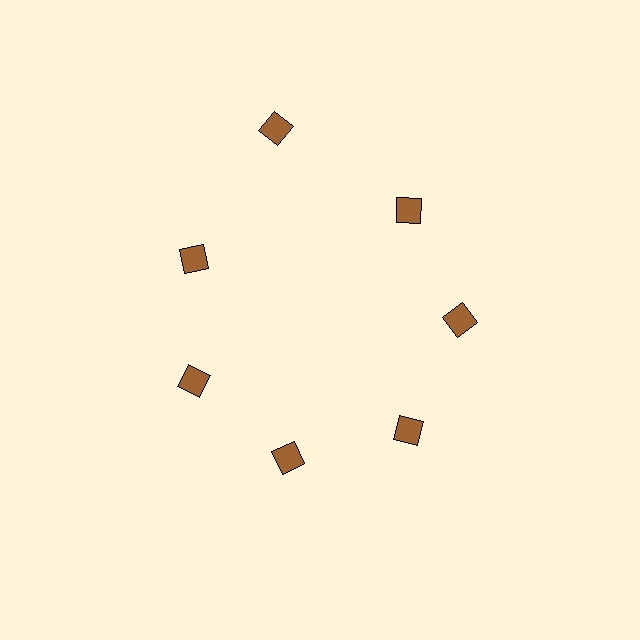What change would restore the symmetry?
The symmetry would be restored by moving it inward, back onto the ring so that all 7 diamonds sit at equal angles and equal distance from the center.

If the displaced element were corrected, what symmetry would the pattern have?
It would have 7-fold rotational symmetry — the pattern would map onto itself every 51 degrees.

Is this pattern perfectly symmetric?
No. The 7 brown diamonds are arranged in a ring, but one element near the 12 o'clock position is pushed outward from the center, breaking the 7-fold rotational symmetry.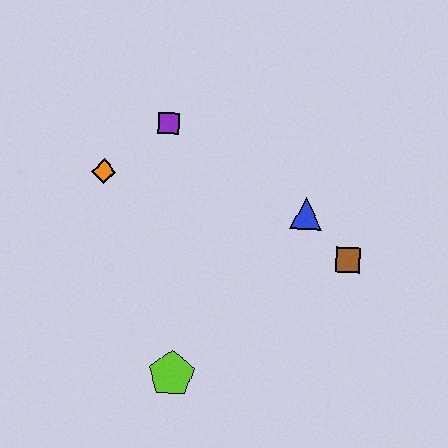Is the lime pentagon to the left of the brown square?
Yes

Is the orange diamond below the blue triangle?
No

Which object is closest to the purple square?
The orange diamond is closest to the purple square.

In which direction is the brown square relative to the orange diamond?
The brown square is to the right of the orange diamond.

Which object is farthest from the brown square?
The orange diamond is farthest from the brown square.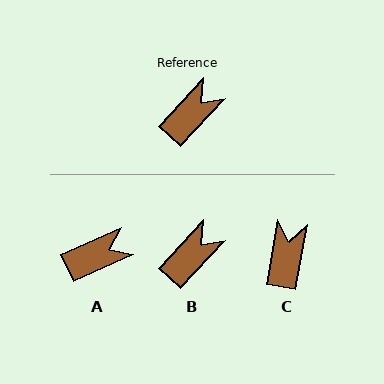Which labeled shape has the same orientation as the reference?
B.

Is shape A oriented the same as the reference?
No, it is off by about 23 degrees.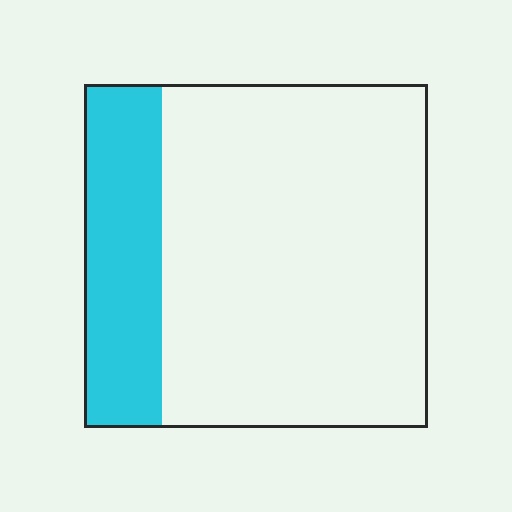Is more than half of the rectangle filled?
No.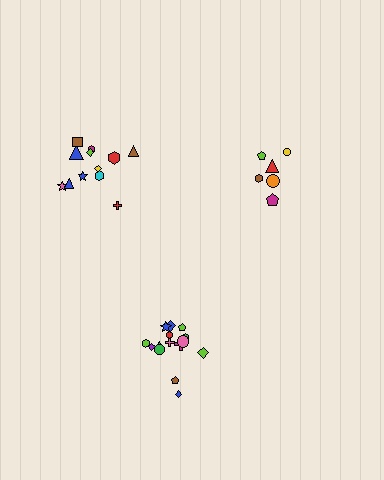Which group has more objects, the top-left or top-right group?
The top-left group.